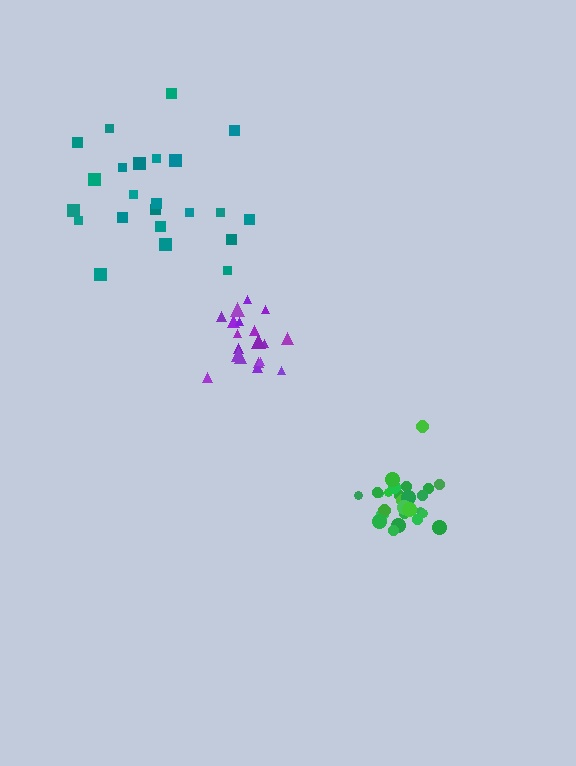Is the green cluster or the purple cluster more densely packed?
Green.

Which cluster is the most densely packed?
Green.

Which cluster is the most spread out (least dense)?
Teal.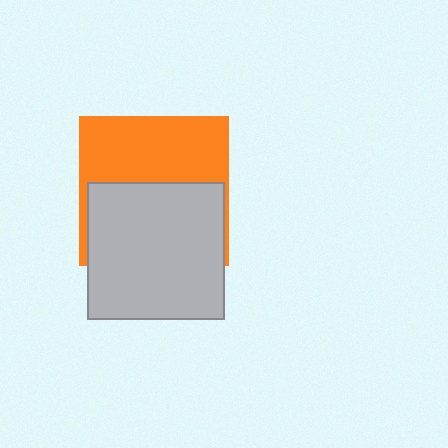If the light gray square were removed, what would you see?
You would see the complete orange square.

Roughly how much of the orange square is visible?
About half of it is visible (roughly 48%).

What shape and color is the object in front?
The object in front is a light gray square.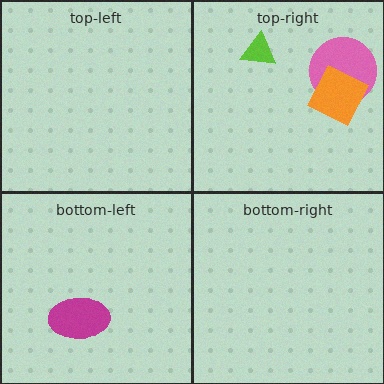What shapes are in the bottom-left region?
The magenta ellipse.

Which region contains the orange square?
The top-right region.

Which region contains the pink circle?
The top-right region.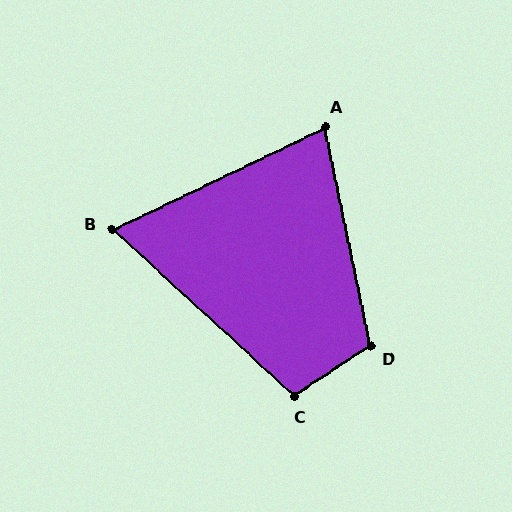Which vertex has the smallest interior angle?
B, at approximately 68 degrees.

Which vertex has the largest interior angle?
D, at approximately 112 degrees.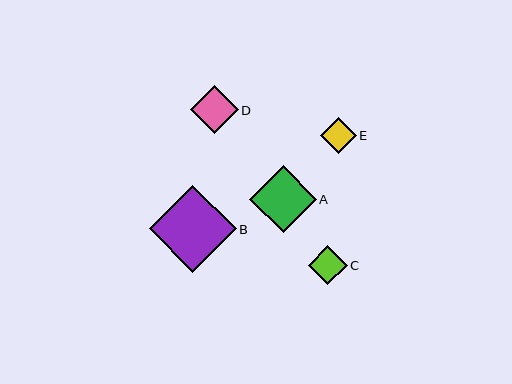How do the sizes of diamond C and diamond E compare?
Diamond C and diamond E are approximately the same size.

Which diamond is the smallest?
Diamond E is the smallest with a size of approximately 36 pixels.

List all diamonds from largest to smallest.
From largest to smallest: B, A, D, C, E.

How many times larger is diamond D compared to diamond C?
Diamond D is approximately 1.2 times the size of diamond C.